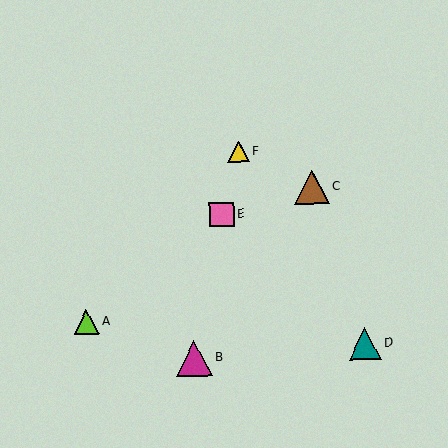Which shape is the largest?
The magenta triangle (labeled B) is the largest.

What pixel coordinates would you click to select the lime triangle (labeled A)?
Click at (86, 322) to select the lime triangle A.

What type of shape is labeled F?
Shape F is a yellow triangle.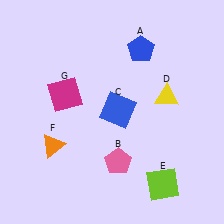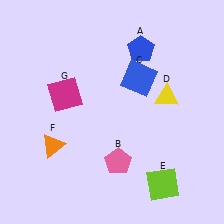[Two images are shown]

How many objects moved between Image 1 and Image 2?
1 object moved between the two images.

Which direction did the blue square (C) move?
The blue square (C) moved up.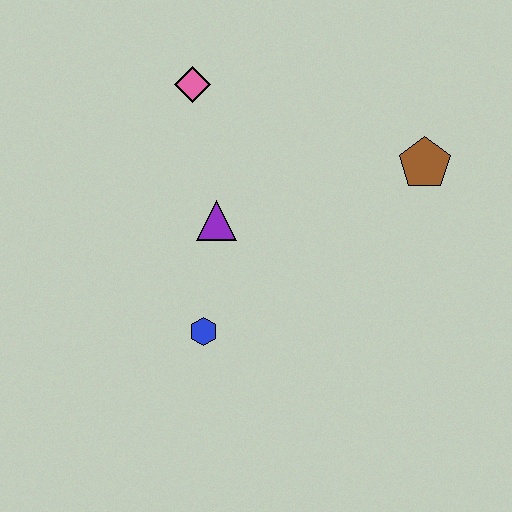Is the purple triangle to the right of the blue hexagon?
Yes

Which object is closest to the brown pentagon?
The purple triangle is closest to the brown pentagon.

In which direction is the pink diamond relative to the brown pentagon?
The pink diamond is to the left of the brown pentagon.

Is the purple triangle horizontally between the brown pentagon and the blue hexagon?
Yes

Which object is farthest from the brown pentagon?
The blue hexagon is farthest from the brown pentagon.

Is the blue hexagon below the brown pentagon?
Yes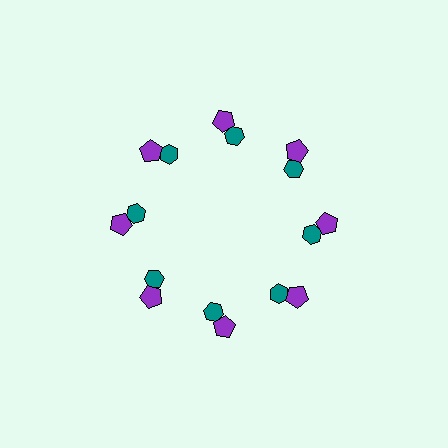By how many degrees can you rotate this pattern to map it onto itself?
The pattern maps onto itself every 45 degrees of rotation.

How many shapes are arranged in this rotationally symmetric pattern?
There are 16 shapes, arranged in 8 groups of 2.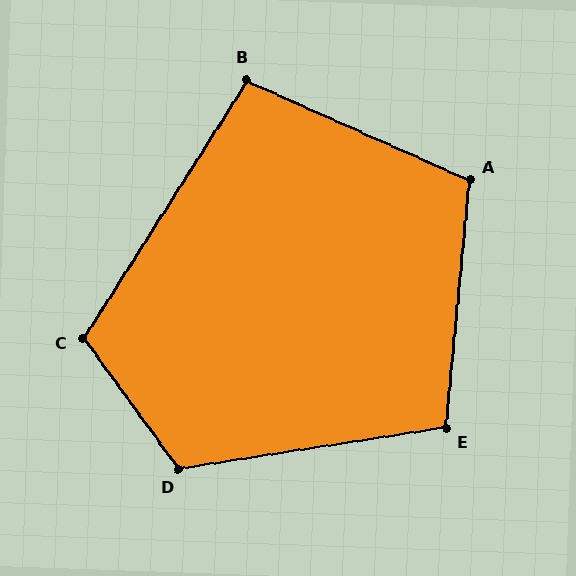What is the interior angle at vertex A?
Approximately 109 degrees (obtuse).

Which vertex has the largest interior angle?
D, at approximately 118 degrees.